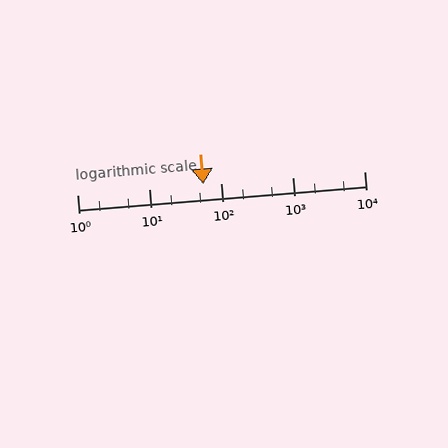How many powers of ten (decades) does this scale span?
The scale spans 4 decades, from 1 to 10000.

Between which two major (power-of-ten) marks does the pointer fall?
The pointer is between 10 and 100.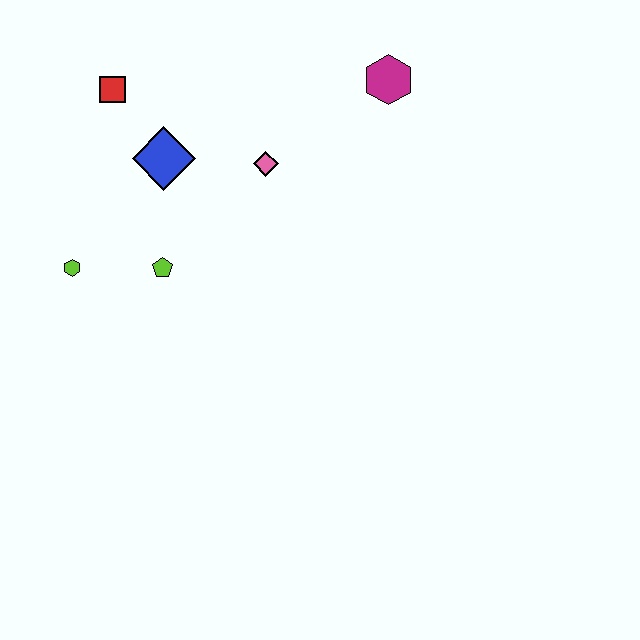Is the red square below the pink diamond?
No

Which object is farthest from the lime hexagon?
The magenta hexagon is farthest from the lime hexagon.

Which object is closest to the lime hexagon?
The lime pentagon is closest to the lime hexagon.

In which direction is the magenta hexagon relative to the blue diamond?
The magenta hexagon is to the right of the blue diamond.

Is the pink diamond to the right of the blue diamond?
Yes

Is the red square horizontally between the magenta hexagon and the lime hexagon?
Yes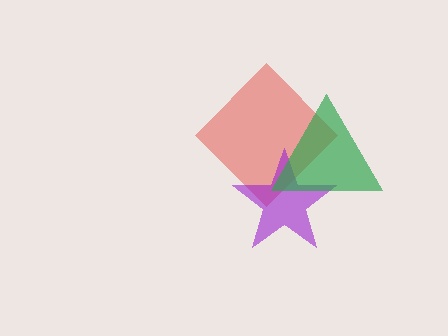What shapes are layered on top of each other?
The layered shapes are: a red diamond, a purple star, a green triangle.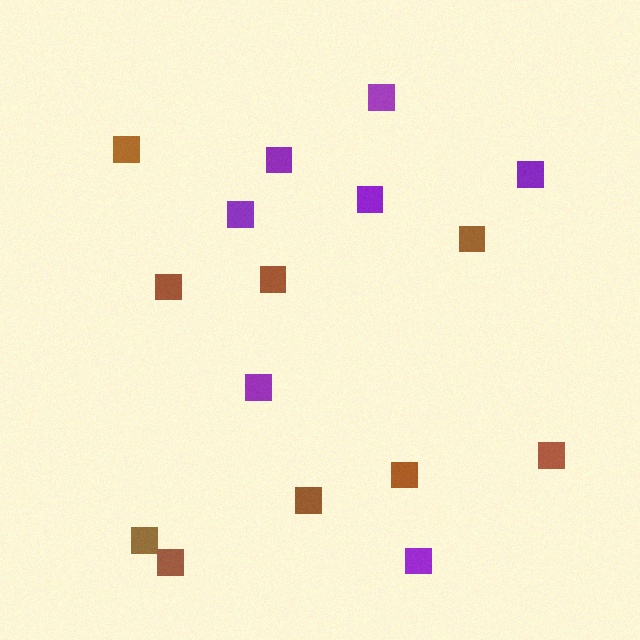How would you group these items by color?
There are 2 groups: one group of brown squares (9) and one group of purple squares (7).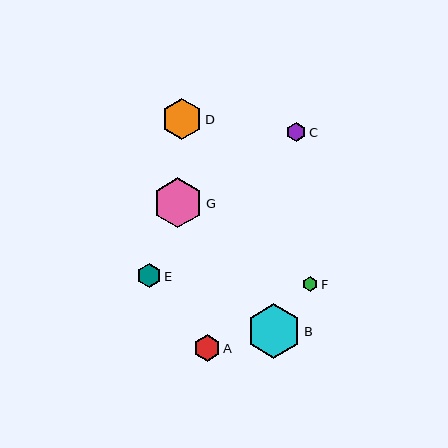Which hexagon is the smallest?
Hexagon F is the smallest with a size of approximately 15 pixels.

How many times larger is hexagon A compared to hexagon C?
Hexagon A is approximately 1.4 times the size of hexagon C.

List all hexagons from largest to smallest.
From largest to smallest: B, G, D, A, E, C, F.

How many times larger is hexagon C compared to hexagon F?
Hexagon C is approximately 1.3 times the size of hexagon F.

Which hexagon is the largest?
Hexagon B is the largest with a size of approximately 55 pixels.